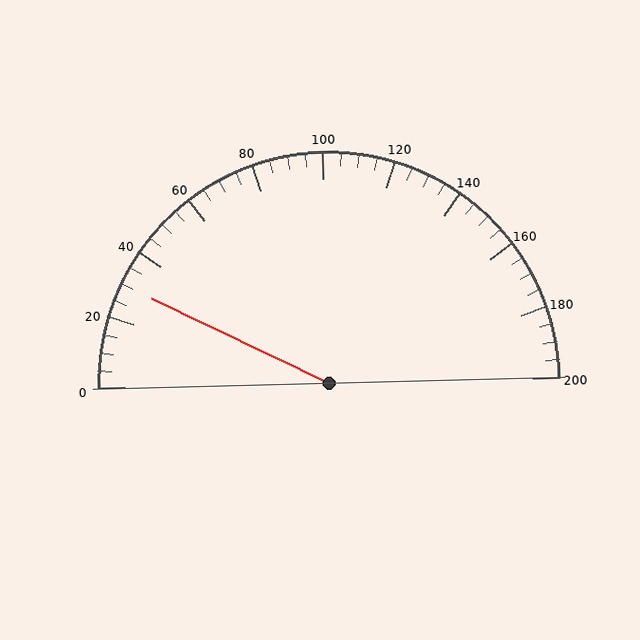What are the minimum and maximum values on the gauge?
The gauge ranges from 0 to 200.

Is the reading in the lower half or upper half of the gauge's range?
The reading is in the lower half of the range (0 to 200).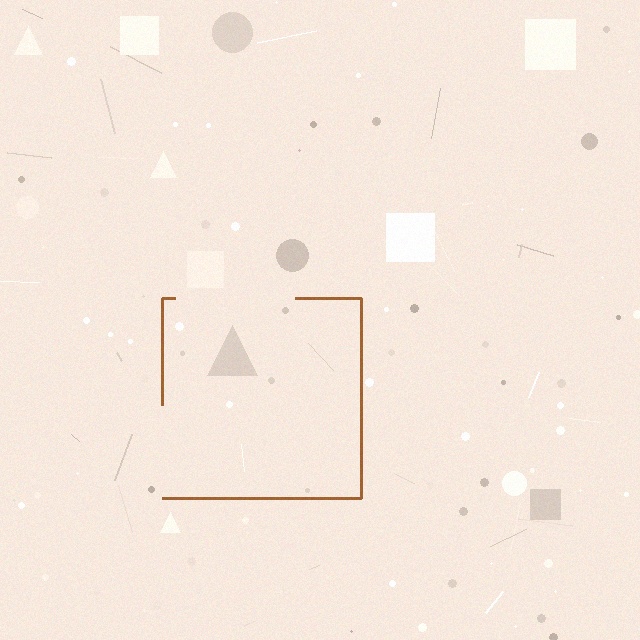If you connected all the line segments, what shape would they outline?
They would outline a square.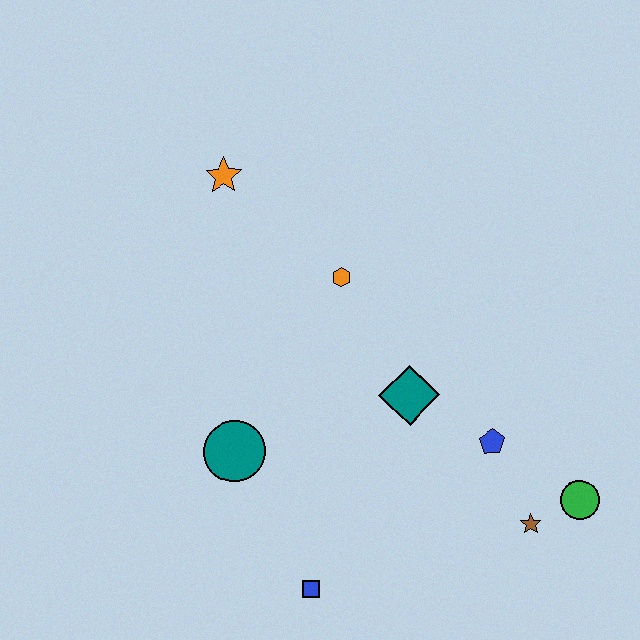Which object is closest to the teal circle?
The blue square is closest to the teal circle.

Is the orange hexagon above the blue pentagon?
Yes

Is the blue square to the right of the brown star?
No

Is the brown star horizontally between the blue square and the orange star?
No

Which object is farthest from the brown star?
The orange star is farthest from the brown star.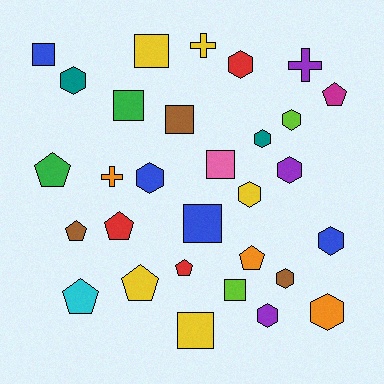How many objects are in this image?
There are 30 objects.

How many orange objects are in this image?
There are 3 orange objects.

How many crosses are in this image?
There are 3 crosses.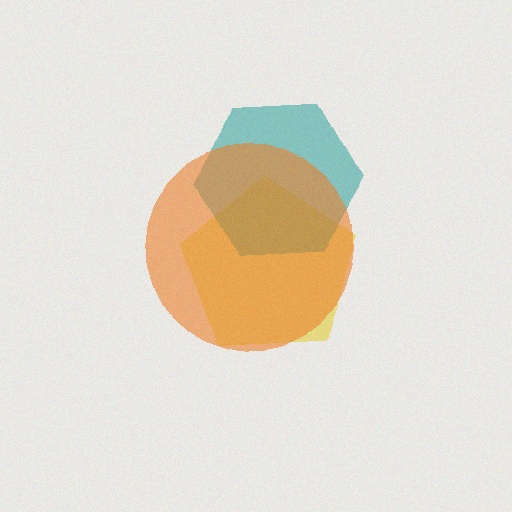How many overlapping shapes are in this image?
There are 3 overlapping shapes in the image.